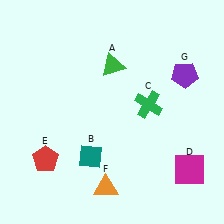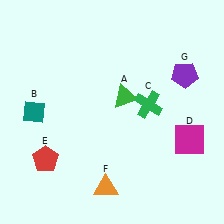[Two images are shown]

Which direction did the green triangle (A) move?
The green triangle (A) moved down.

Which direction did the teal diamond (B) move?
The teal diamond (B) moved left.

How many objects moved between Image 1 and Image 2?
3 objects moved between the two images.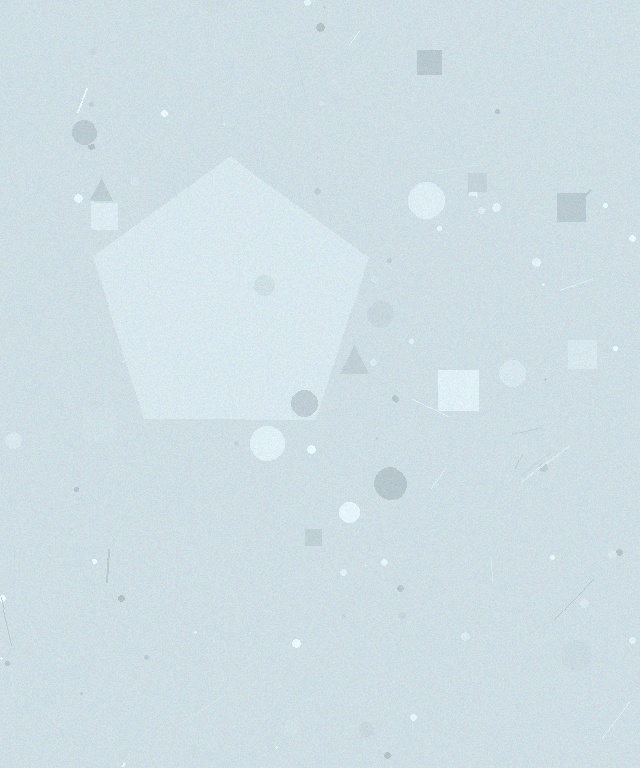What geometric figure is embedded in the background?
A pentagon is embedded in the background.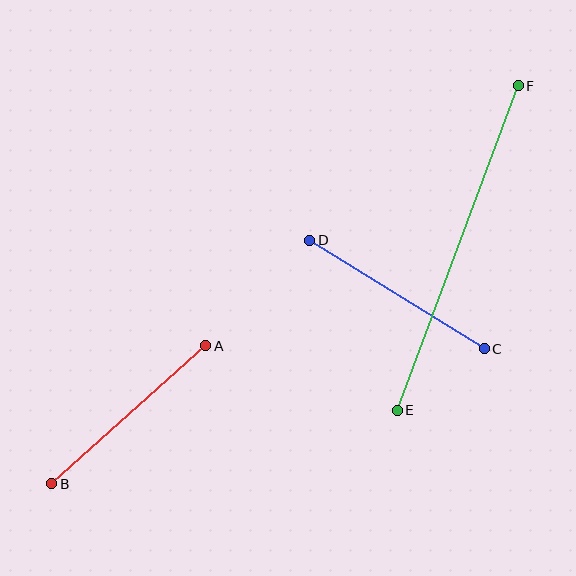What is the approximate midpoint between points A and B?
The midpoint is at approximately (129, 415) pixels.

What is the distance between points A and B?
The distance is approximately 207 pixels.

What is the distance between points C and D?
The distance is approximately 206 pixels.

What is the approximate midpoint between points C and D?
The midpoint is at approximately (397, 294) pixels.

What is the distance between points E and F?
The distance is approximately 346 pixels.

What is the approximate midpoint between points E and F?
The midpoint is at approximately (458, 248) pixels.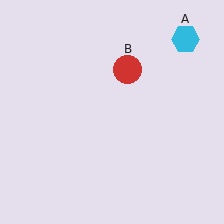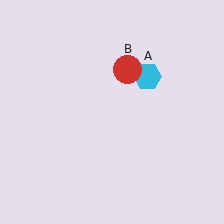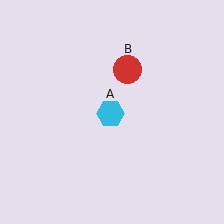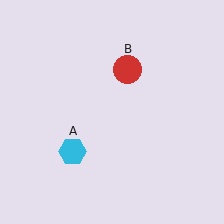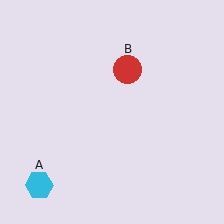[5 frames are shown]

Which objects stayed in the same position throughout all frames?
Red circle (object B) remained stationary.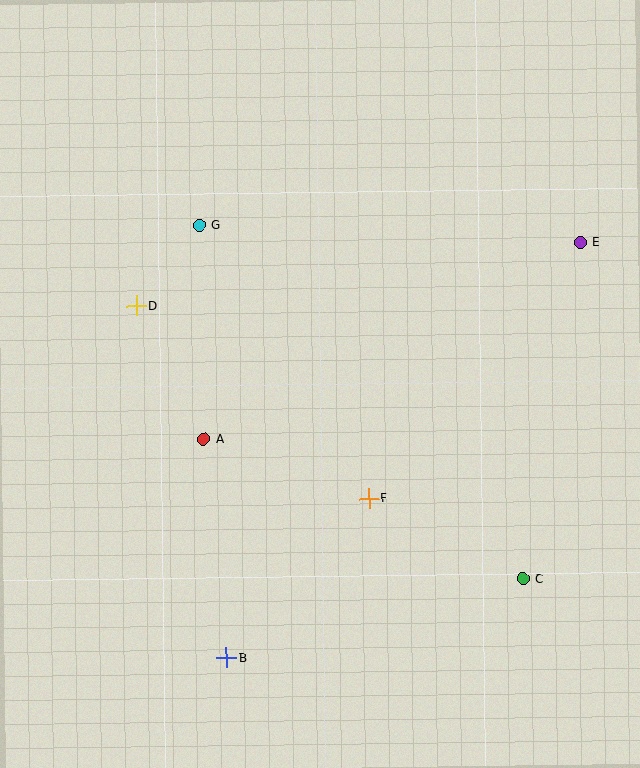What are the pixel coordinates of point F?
Point F is at (369, 498).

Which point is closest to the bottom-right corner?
Point C is closest to the bottom-right corner.